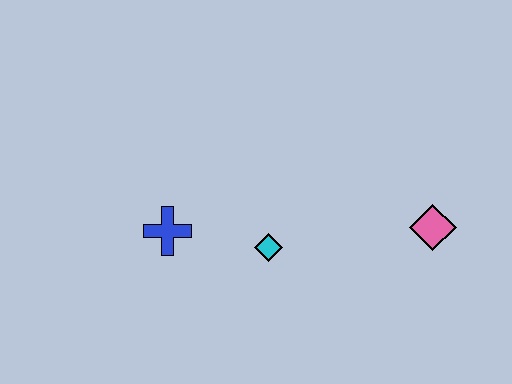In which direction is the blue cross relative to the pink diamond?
The blue cross is to the left of the pink diamond.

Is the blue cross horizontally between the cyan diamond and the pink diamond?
No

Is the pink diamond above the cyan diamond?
Yes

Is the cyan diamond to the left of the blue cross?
No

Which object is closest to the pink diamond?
The cyan diamond is closest to the pink diamond.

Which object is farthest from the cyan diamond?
The pink diamond is farthest from the cyan diamond.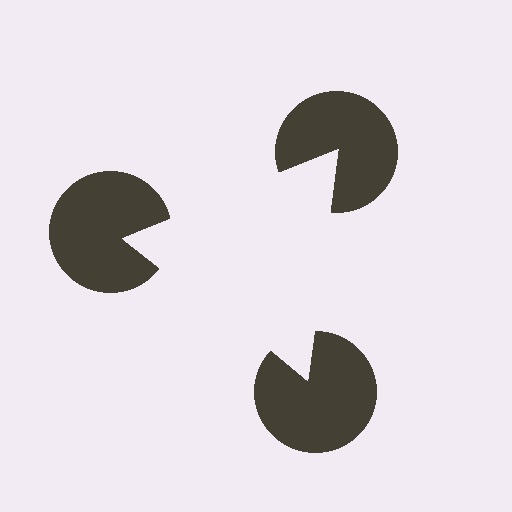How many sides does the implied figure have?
3 sides.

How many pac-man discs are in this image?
There are 3 — one at each vertex of the illusory triangle.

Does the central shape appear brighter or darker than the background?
It typically appears slightly brighter than the background, even though no actual brightness change is drawn.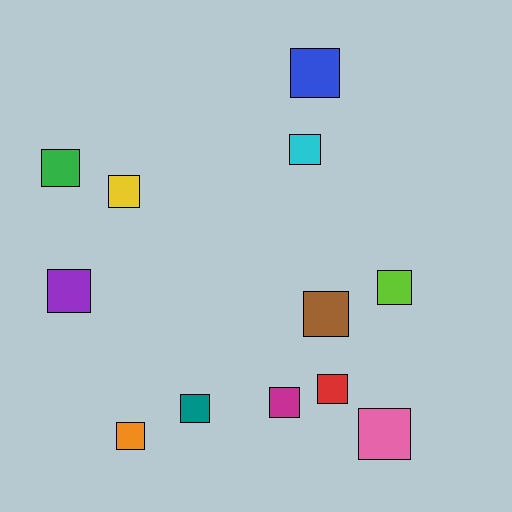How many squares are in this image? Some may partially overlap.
There are 12 squares.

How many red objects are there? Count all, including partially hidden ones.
There is 1 red object.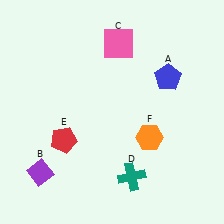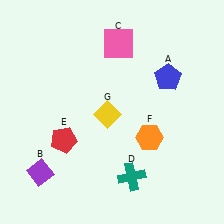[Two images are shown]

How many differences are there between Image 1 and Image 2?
There is 1 difference between the two images.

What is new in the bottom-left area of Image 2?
A yellow diamond (G) was added in the bottom-left area of Image 2.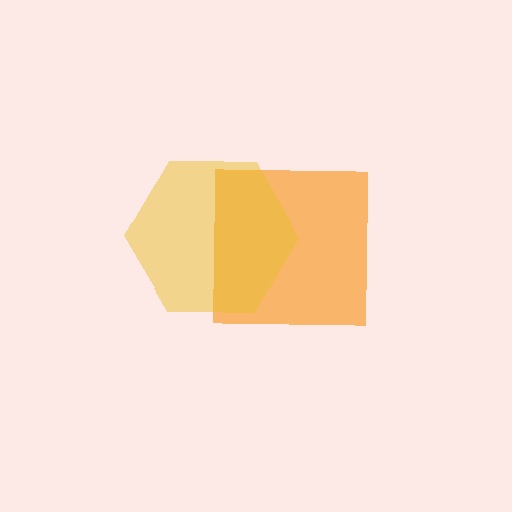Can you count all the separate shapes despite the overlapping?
Yes, there are 2 separate shapes.